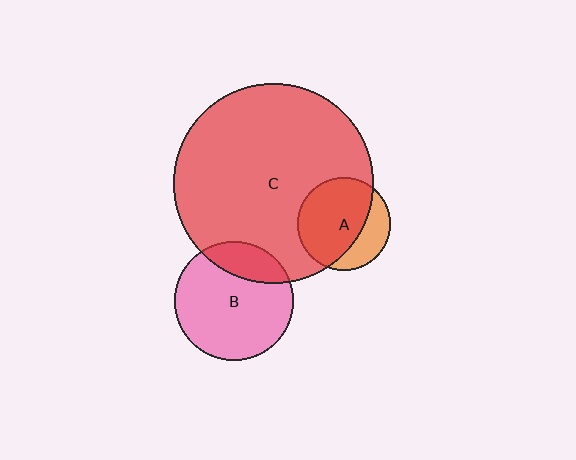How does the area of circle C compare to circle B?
Approximately 2.8 times.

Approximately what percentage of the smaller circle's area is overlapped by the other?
Approximately 20%.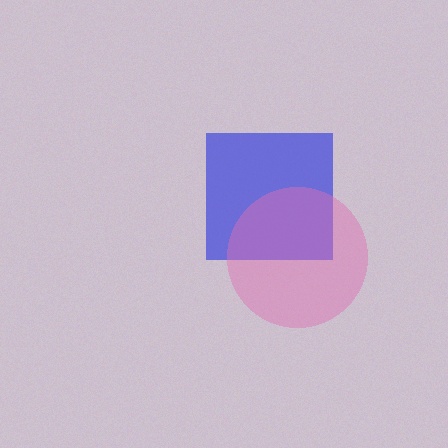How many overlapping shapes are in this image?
There are 2 overlapping shapes in the image.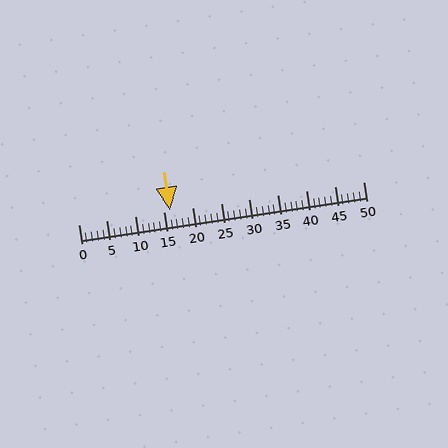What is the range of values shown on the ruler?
The ruler shows values from 0 to 50.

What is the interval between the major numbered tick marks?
The major tick marks are spaced 5 units apart.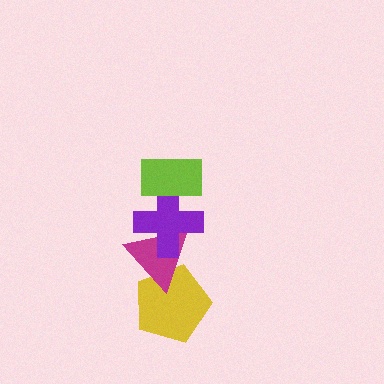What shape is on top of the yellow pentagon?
The magenta triangle is on top of the yellow pentagon.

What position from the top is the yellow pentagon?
The yellow pentagon is 4th from the top.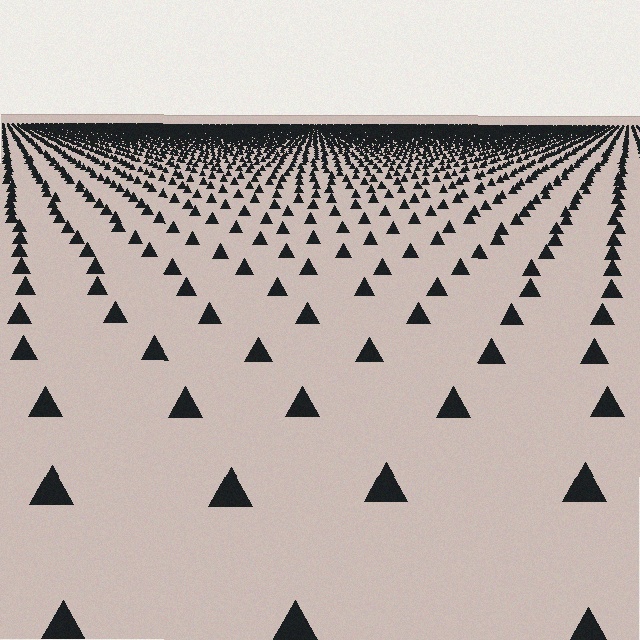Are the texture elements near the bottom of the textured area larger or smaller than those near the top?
Larger. Near the bottom, elements are closer to the viewer and appear at a bigger on-screen size.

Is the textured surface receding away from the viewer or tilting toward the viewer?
The surface is receding away from the viewer. Texture elements get smaller and denser toward the top.